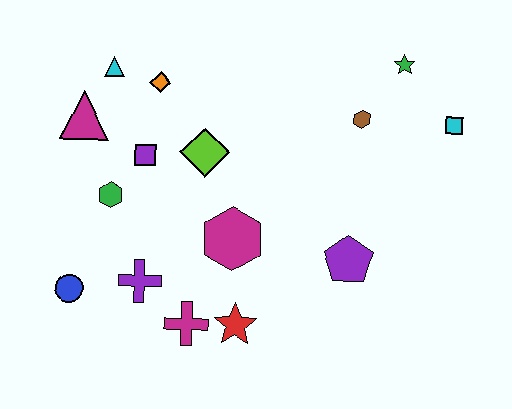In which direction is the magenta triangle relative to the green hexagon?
The magenta triangle is above the green hexagon.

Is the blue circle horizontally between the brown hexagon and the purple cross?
No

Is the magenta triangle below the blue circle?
No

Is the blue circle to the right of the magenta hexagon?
No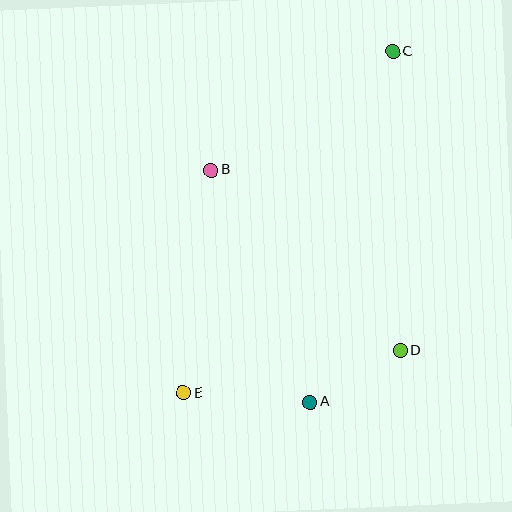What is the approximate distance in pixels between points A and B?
The distance between A and B is approximately 253 pixels.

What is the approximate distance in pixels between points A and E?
The distance between A and E is approximately 127 pixels.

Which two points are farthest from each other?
Points C and E are farthest from each other.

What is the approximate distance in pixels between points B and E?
The distance between B and E is approximately 225 pixels.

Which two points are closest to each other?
Points A and D are closest to each other.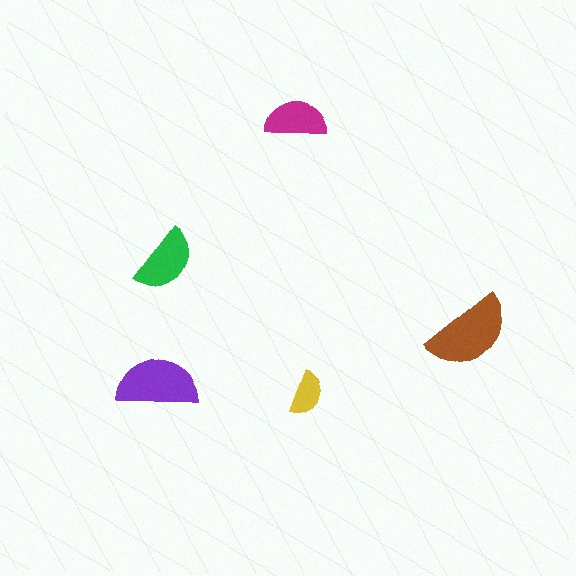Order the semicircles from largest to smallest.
the brown one, the purple one, the green one, the magenta one, the yellow one.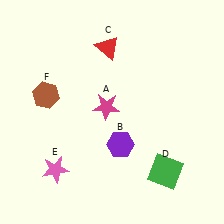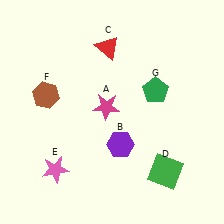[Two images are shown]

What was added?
A green pentagon (G) was added in Image 2.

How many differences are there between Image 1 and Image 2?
There is 1 difference between the two images.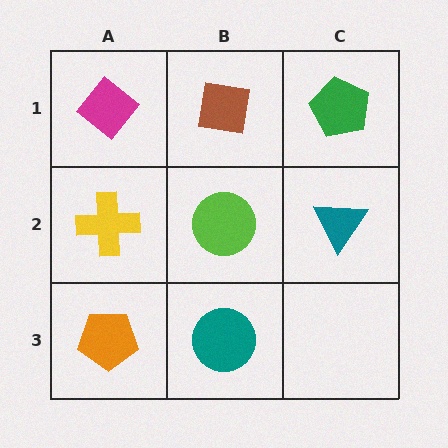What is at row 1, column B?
A brown square.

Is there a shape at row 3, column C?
No, that cell is empty.